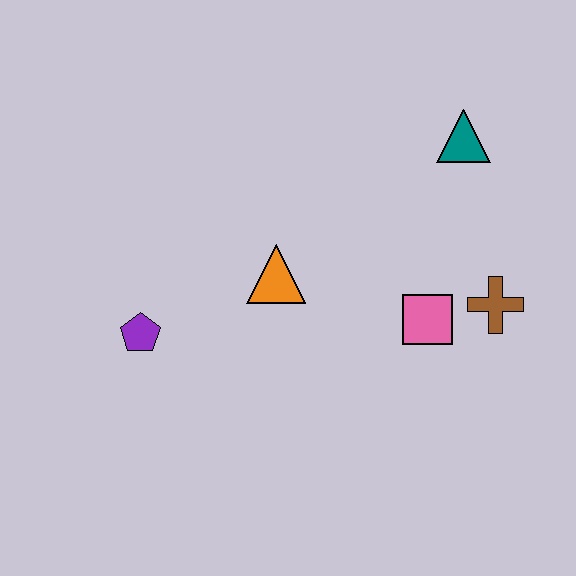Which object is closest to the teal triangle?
The brown cross is closest to the teal triangle.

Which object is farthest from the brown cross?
The purple pentagon is farthest from the brown cross.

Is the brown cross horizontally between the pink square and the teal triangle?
No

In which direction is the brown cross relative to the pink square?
The brown cross is to the right of the pink square.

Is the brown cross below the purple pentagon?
No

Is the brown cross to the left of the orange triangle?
No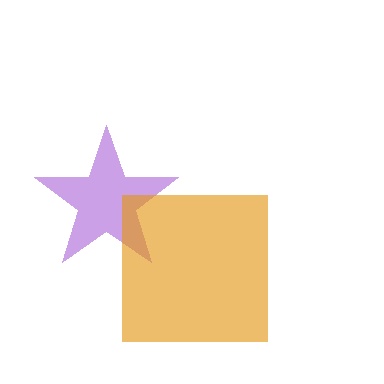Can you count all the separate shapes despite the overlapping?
Yes, there are 2 separate shapes.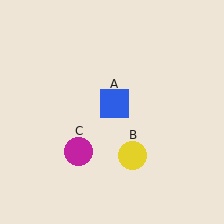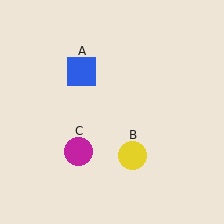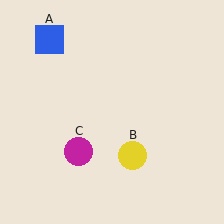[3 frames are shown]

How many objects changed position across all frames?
1 object changed position: blue square (object A).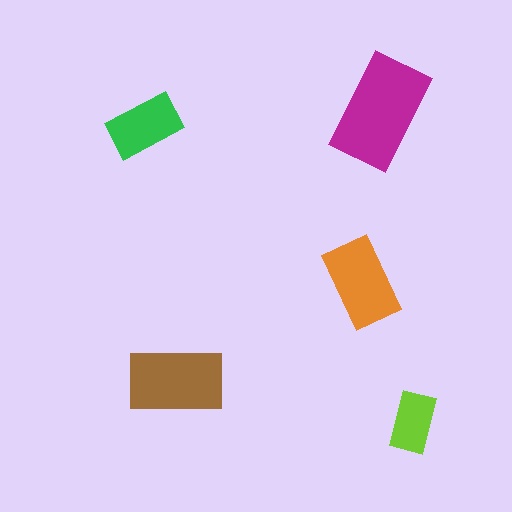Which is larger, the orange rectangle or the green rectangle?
The orange one.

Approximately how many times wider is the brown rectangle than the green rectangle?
About 1.5 times wider.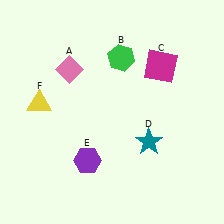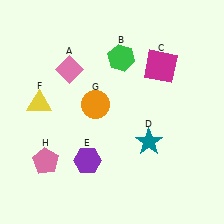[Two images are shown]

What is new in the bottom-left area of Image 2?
A pink pentagon (H) was added in the bottom-left area of Image 2.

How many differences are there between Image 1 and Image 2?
There are 2 differences between the two images.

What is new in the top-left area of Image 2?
An orange circle (G) was added in the top-left area of Image 2.